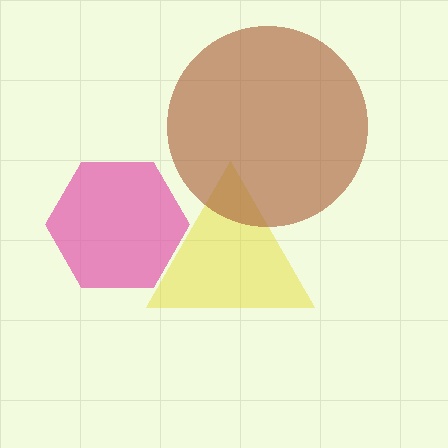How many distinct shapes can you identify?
There are 3 distinct shapes: a pink hexagon, a yellow triangle, a brown circle.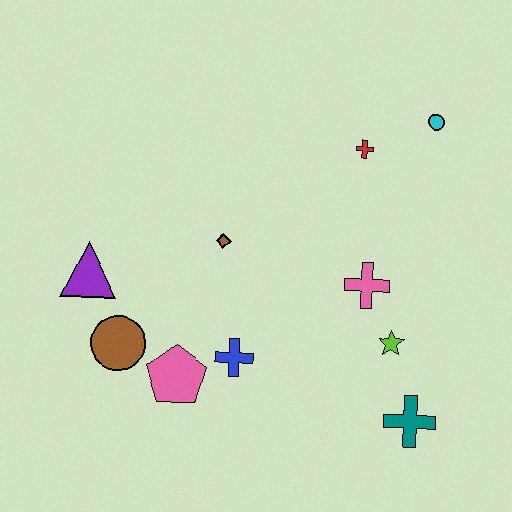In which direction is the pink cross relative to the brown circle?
The pink cross is to the right of the brown circle.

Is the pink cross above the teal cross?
Yes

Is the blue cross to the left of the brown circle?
No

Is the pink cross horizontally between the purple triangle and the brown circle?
No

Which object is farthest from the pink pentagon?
The cyan circle is farthest from the pink pentagon.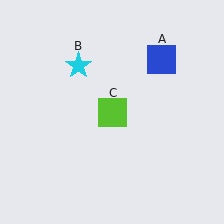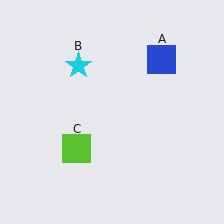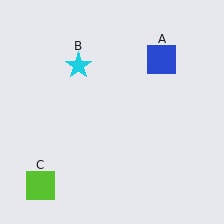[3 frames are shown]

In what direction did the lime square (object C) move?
The lime square (object C) moved down and to the left.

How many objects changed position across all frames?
1 object changed position: lime square (object C).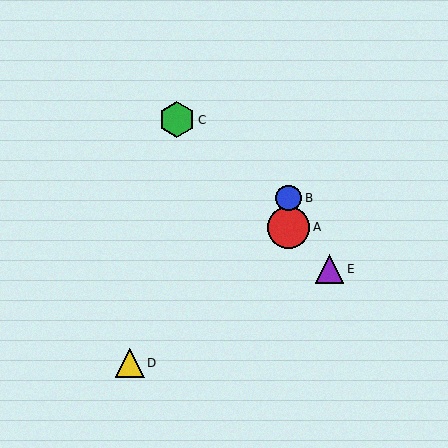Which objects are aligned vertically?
Objects A, B are aligned vertically.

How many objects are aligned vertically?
2 objects (A, B) are aligned vertically.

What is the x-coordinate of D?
Object D is at x≈130.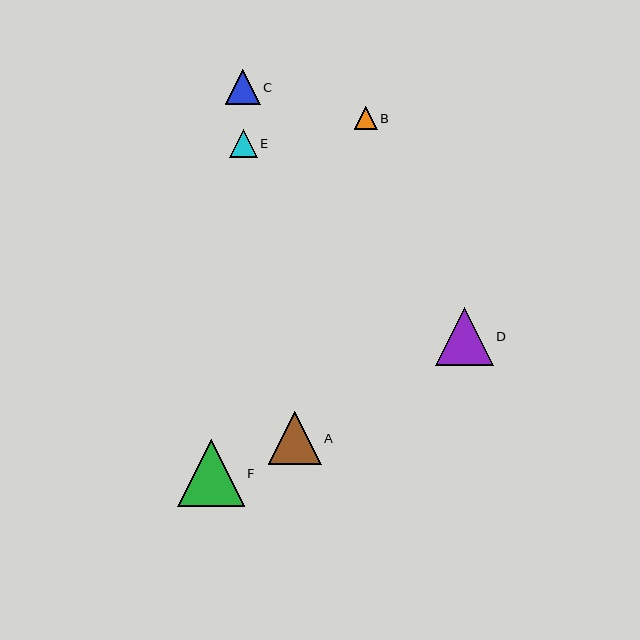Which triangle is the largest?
Triangle F is the largest with a size of approximately 66 pixels.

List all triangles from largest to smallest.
From largest to smallest: F, D, A, C, E, B.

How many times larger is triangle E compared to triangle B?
Triangle E is approximately 1.2 times the size of triangle B.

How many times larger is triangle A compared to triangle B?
Triangle A is approximately 2.3 times the size of triangle B.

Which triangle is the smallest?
Triangle B is the smallest with a size of approximately 23 pixels.